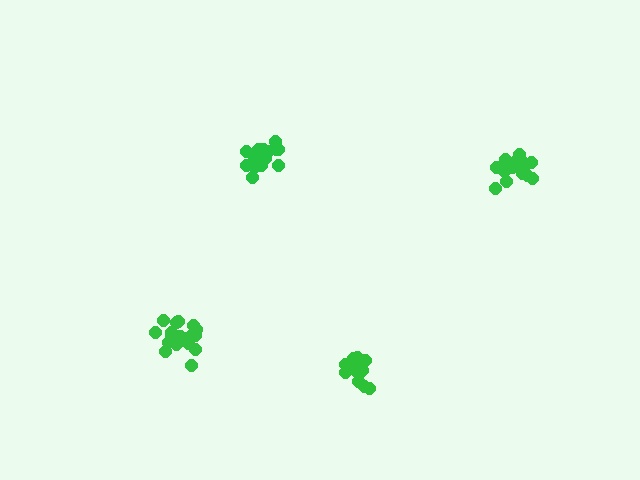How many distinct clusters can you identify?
There are 4 distinct clusters.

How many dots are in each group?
Group 1: 18 dots, Group 2: 18 dots, Group 3: 18 dots, Group 4: 15 dots (69 total).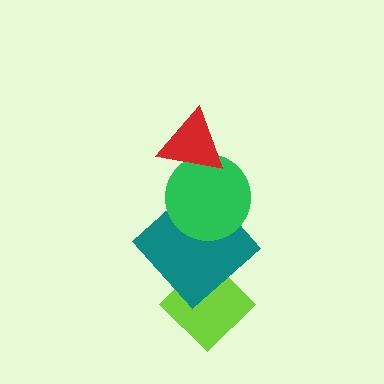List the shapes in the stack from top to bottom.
From top to bottom: the red triangle, the green circle, the teal diamond, the lime diamond.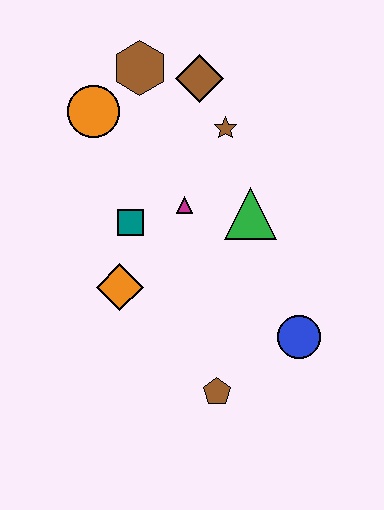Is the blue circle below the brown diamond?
Yes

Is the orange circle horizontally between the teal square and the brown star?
No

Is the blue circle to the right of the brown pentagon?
Yes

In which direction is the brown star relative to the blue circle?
The brown star is above the blue circle.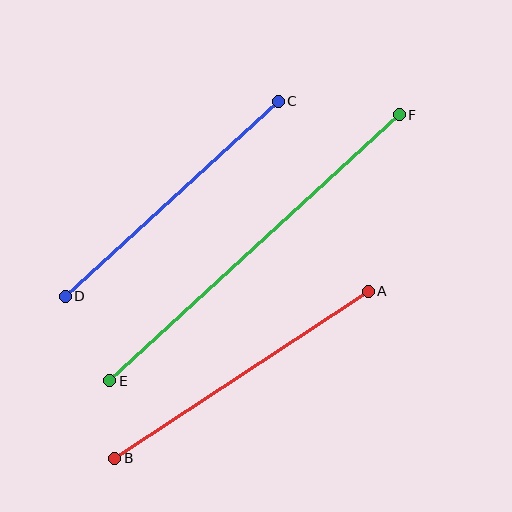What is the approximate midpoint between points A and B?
The midpoint is at approximately (241, 375) pixels.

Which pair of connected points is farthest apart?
Points E and F are farthest apart.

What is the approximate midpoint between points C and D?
The midpoint is at approximately (172, 199) pixels.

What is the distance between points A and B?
The distance is approximately 304 pixels.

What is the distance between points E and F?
The distance is approximately 393 pixels.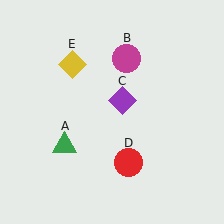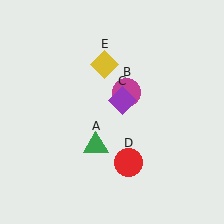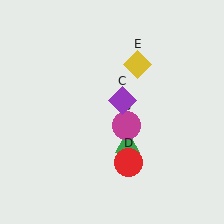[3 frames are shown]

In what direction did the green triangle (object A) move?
The green triangle (object A) moved right.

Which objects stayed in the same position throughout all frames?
Purple diamond (object C) and red circle (object D) remained stationary.